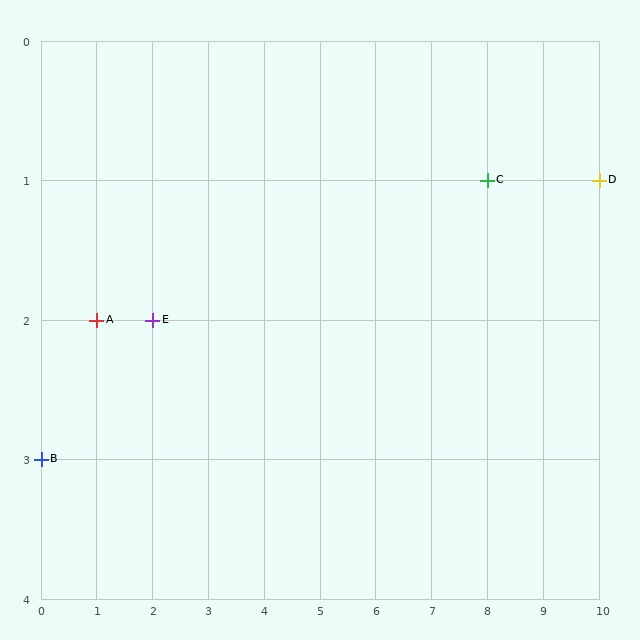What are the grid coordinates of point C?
Point C is at grid coordinates (8, 1).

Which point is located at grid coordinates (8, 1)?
Point C is at (8, 1).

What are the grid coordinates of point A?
Point A is at grid coordinates (1, 2).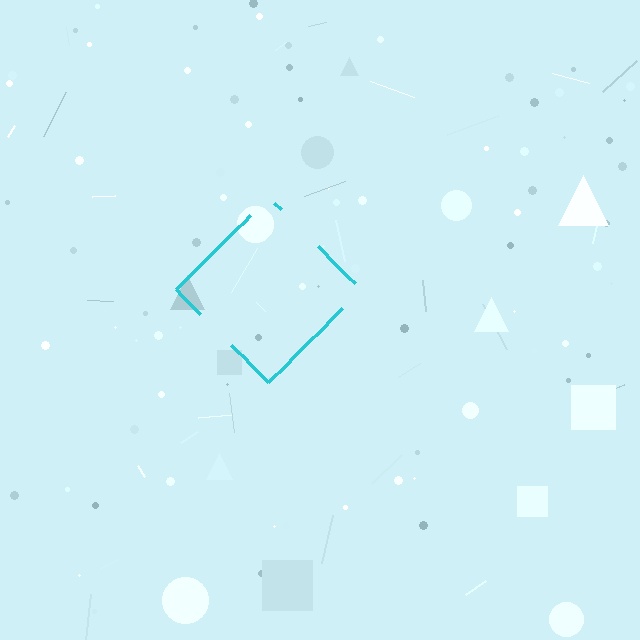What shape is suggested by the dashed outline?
The dashed outline suggests a diamond.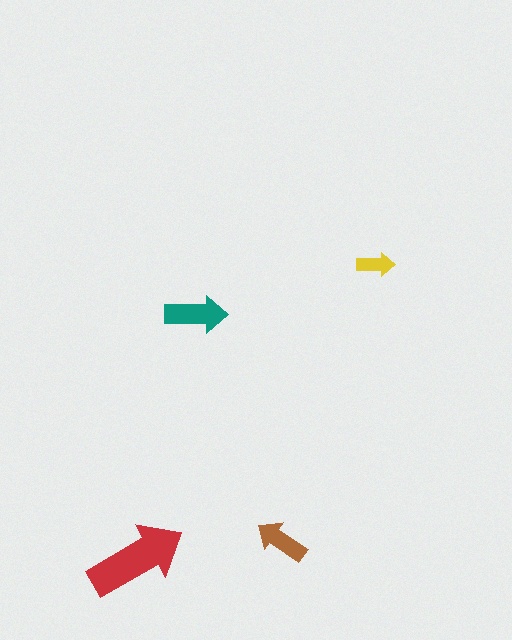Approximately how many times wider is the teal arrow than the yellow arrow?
About 1.5 times wider.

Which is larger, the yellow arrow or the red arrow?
The red one.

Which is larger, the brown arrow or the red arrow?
The red one.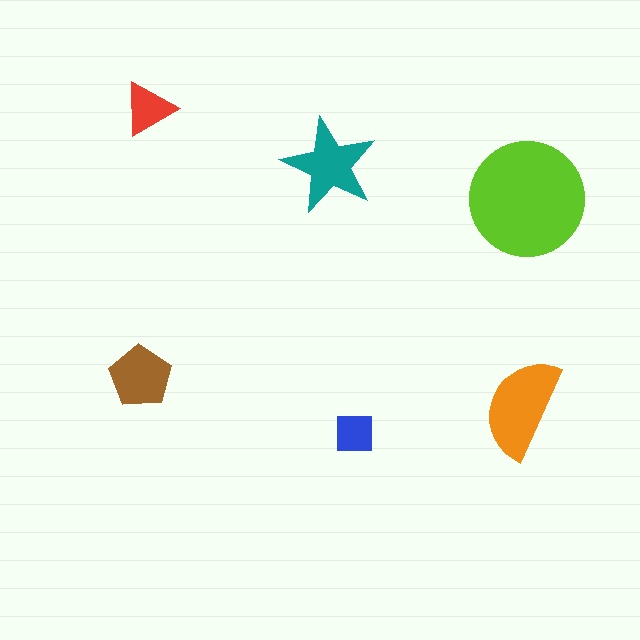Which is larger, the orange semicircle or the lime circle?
The lime circle.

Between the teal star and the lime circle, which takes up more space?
The lime circle.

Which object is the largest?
The lime circle.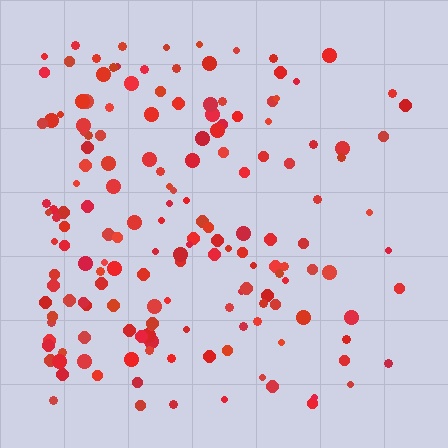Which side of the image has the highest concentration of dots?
The left.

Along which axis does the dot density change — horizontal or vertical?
Horizontal.